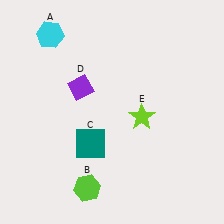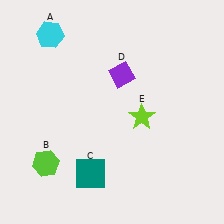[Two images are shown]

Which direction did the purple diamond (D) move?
The purple diamond (D) moved right.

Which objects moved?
The objects that moved are: the lime hexagon (B), the teal square (C), the purple diamond (D).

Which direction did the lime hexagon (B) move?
The lime hexagon (B) moved left.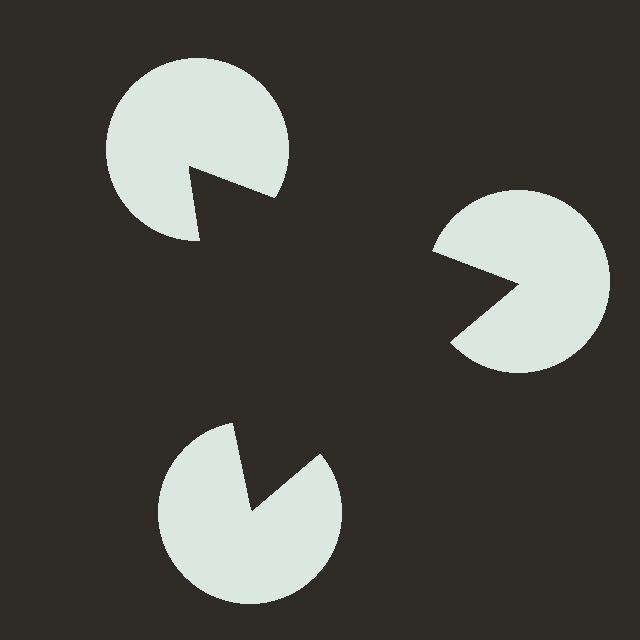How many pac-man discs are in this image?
There are 3 — one at each vertex of the illusory triangle.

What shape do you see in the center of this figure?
An illusory triangle — its edges are inferred from the aligned wedge cuts in the pac-man discs, not physically drawn.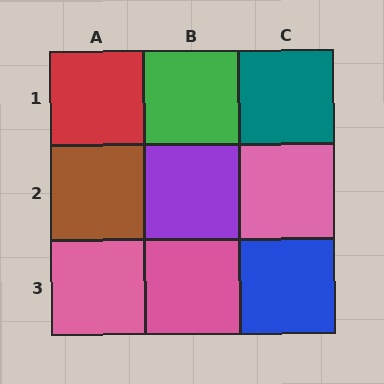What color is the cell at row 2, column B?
Purple.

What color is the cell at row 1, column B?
Green.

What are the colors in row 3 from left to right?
Pink, pink, blue.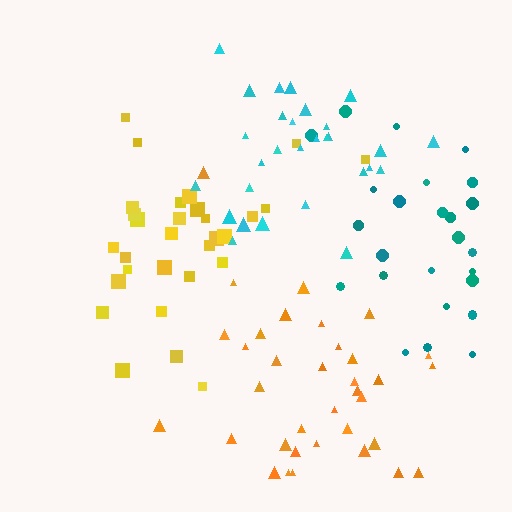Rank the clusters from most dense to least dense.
orange, cyan, yellow, teal.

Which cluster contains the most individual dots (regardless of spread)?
Orange (35).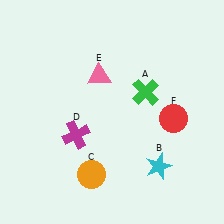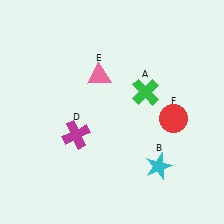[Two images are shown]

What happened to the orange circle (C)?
The orange circle (C) was removed in Image 2. It was in the bottom-left area of Image 1.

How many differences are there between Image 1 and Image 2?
There is 1 difference between the two images.